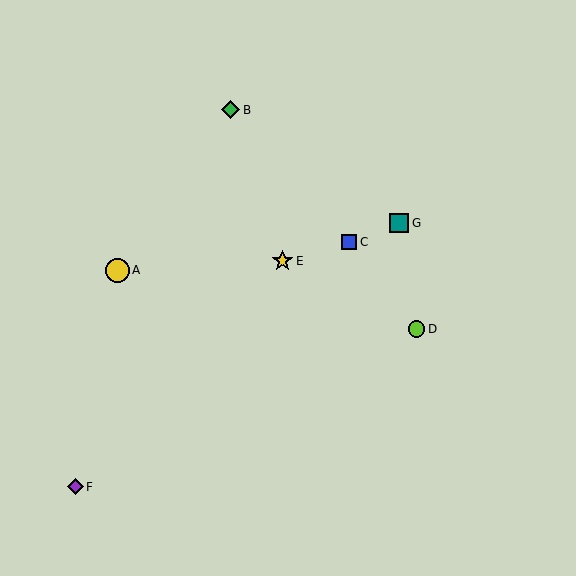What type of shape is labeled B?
Shape B is a green diamond.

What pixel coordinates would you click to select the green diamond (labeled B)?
Click at (231, 110) to select the green diamond B.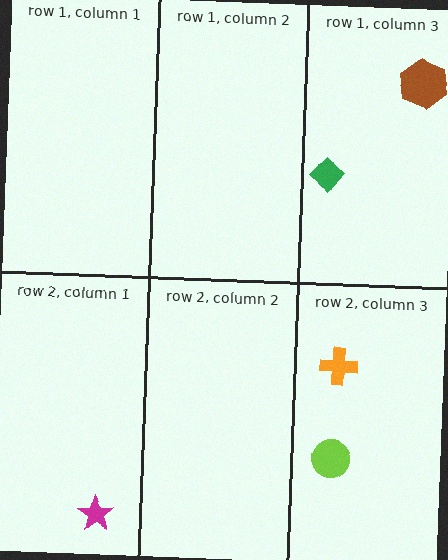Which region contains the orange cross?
The row 2, column 3 region.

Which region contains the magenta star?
The row 2, column 1 region.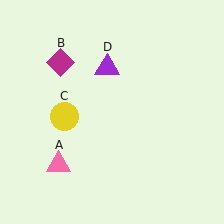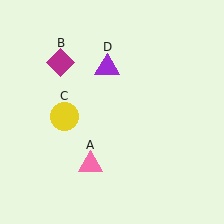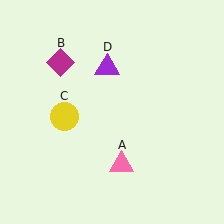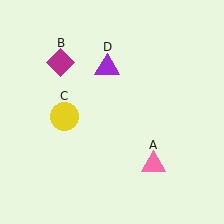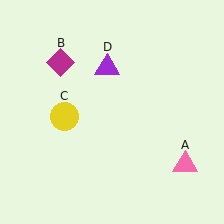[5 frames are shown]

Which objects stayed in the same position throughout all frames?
Magenta diamond (object B) and yellow circle (object C) and purple triangle (object D) remained stationary.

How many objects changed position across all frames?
1 object changed position: pink triangle (object A).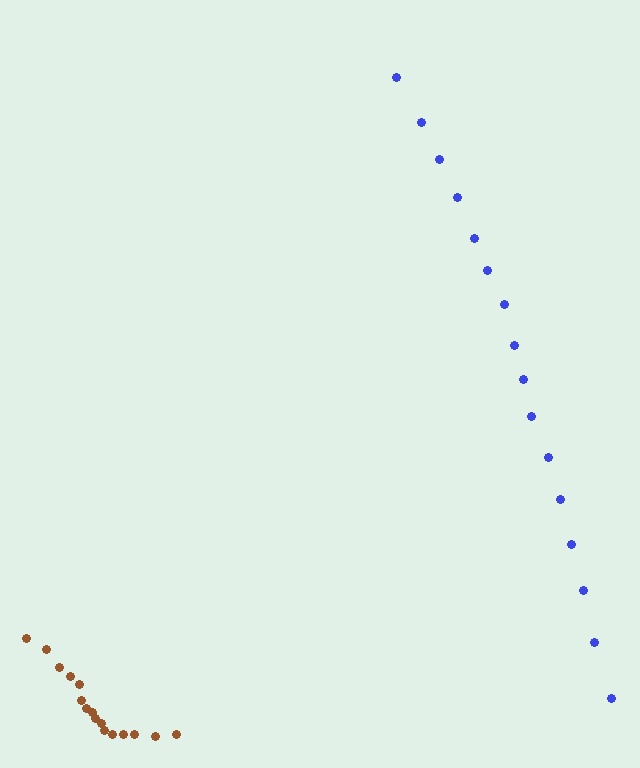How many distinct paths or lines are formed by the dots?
There are 2 distinct paths.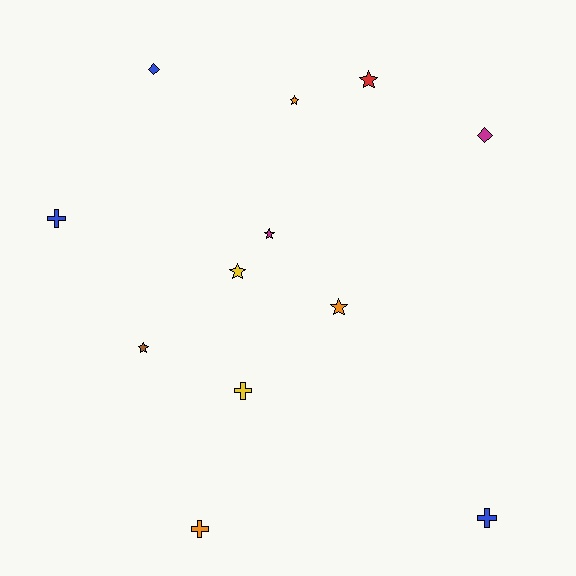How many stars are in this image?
There are 6 stars.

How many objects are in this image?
There are 12 objects.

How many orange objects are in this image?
There are 3 orange objects.